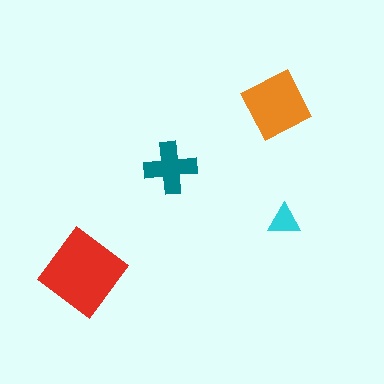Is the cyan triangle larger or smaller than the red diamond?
Smaller.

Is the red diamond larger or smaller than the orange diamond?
Larger.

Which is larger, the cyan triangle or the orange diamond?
The orange diamond.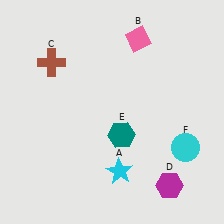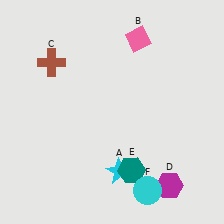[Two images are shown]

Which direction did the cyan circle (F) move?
The cyan circle (F) moved down.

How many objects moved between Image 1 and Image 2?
2 objects moved between the two images.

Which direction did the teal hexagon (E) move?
The teal hexagon (E) moved down.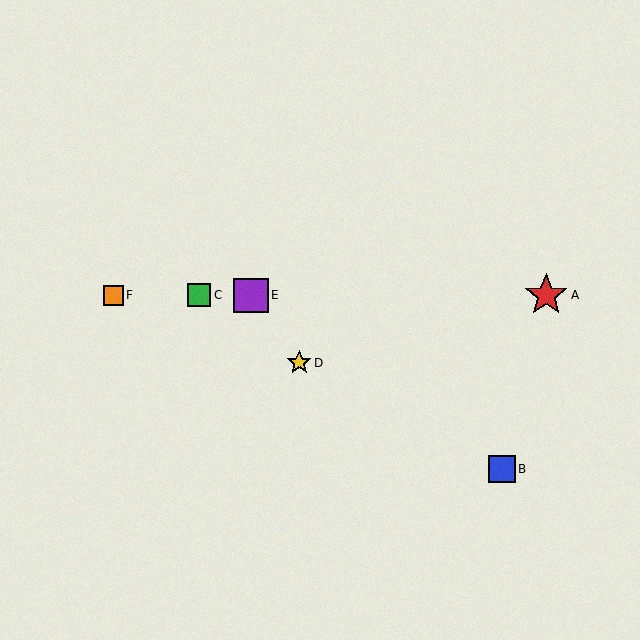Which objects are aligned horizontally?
Objects A, C, E, F are aligned horizontally.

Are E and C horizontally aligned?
Yes, both are at y≈295.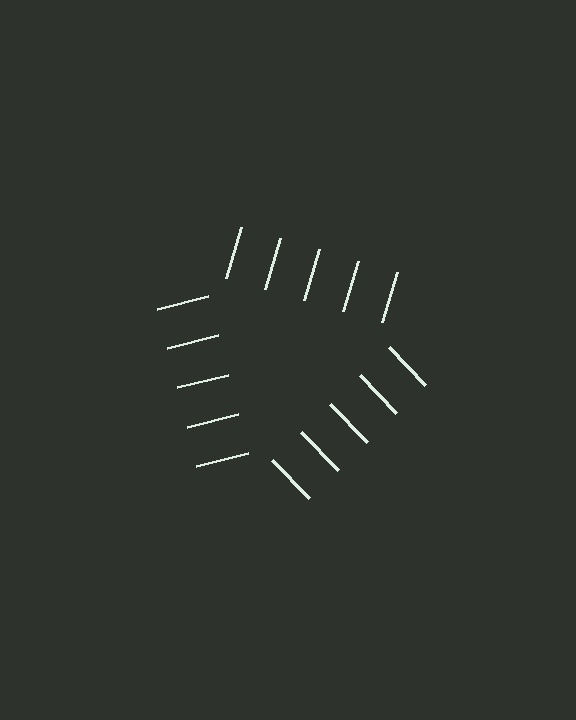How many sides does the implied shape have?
3 sides — the line-ends trace a triangle.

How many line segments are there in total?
15 — 5 along each of the 3 edges.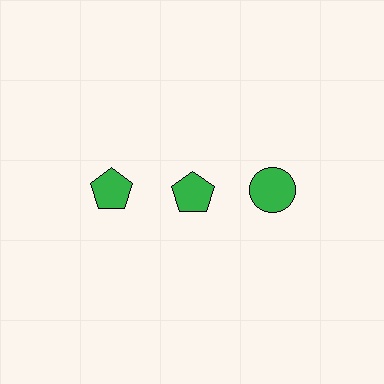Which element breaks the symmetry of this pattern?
The green circle in the top row, center column breaks the symmetry. All other shapes are green pentagons.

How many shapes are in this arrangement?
There are 3 shapes arranged in a grid pattern.